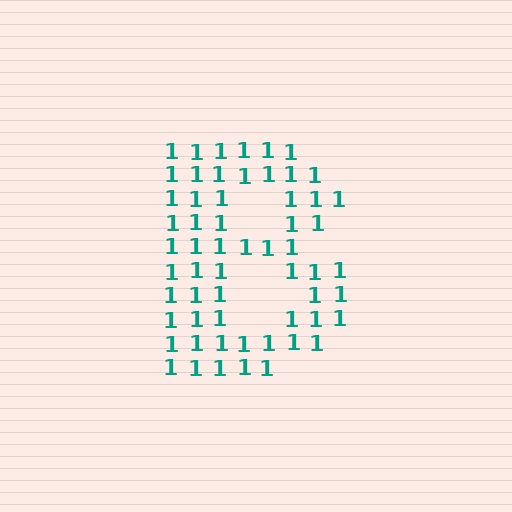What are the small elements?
The small elements are digit 1's.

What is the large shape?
The large shape is the letter B.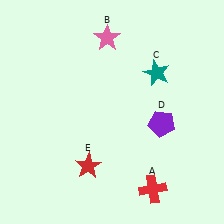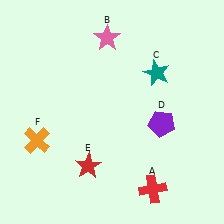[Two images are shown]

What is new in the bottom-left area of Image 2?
An orange cross (F) was added in the bottom-left area of Image 2.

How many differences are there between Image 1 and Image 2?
There is 1 difference between the two images.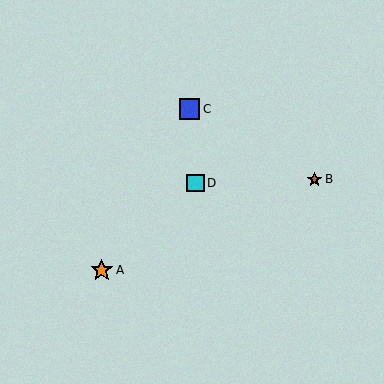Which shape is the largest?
The orange star (labeled A) is the largest.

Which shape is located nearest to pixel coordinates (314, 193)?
The brown star (labeled B) at (314, 179) is nearest to that location.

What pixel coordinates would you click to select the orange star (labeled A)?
Click at (102, 270) to select the orange star A.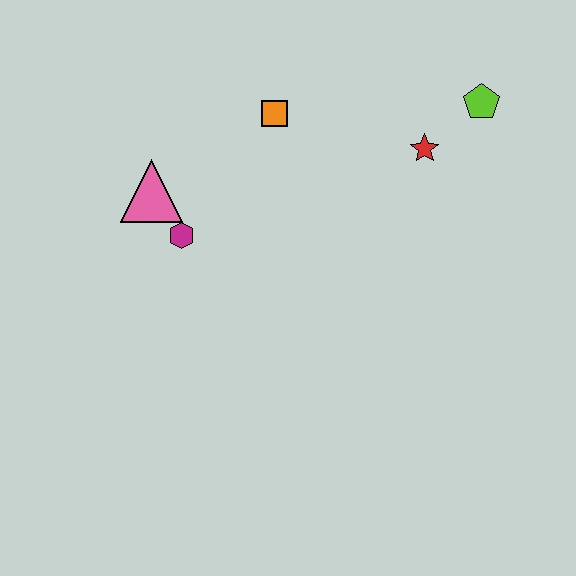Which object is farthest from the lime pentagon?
The pink triangle is farthest from the lime pentagon.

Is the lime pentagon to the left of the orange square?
No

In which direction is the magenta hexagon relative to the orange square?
The magenta hexagon is below the orange square.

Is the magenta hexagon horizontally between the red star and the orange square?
No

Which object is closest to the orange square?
The pink triangle is closest to the orange square.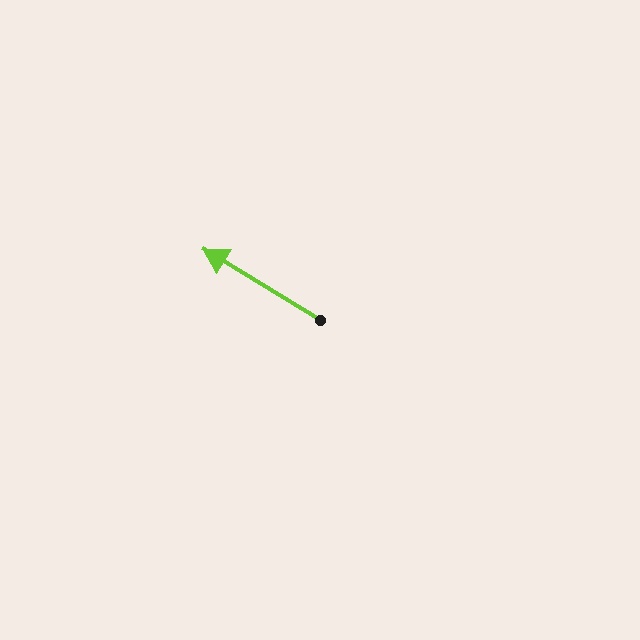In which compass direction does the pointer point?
Northwest.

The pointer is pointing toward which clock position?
Roughly 10 o'clock.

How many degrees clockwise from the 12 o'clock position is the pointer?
Approximately 301 degrees.